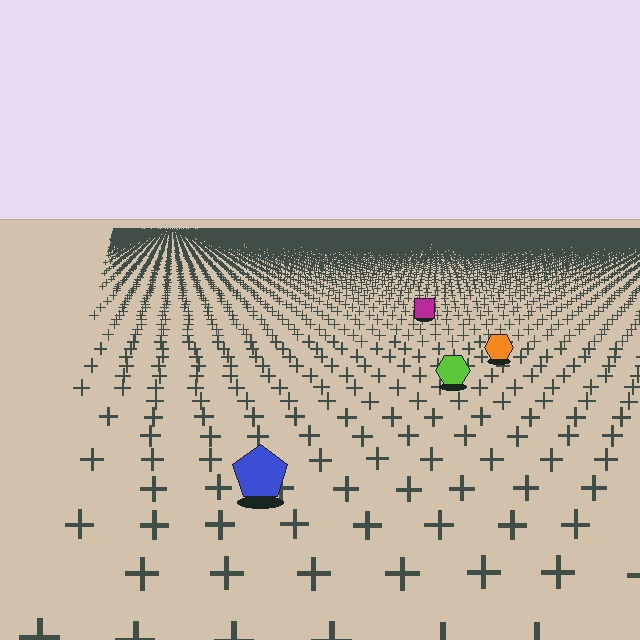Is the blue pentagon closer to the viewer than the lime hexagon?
Yes. The blue pentagon is closer — you can tell from the texture gradient: the ground texture is coarser near it.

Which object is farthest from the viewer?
The magenta square is farthest from the viewer. It appears smaller and the ground texture around it is denser.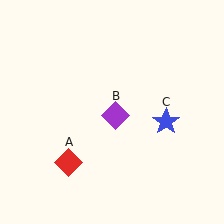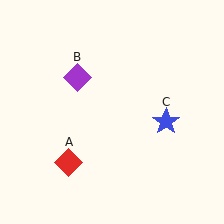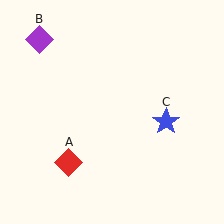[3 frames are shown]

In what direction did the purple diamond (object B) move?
The purple diamond (object B) moved up and to the left.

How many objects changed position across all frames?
1 object changed position: purple diamond (object B).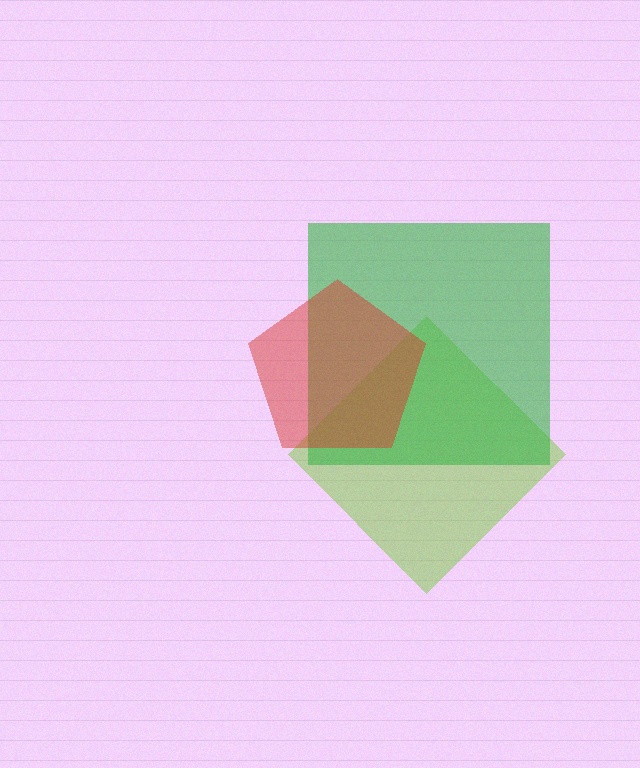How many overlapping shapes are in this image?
There are 3 overlapping shapes in the image.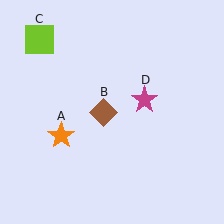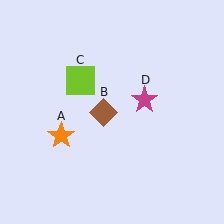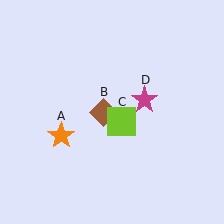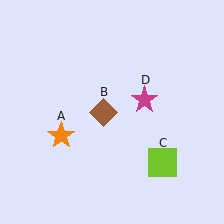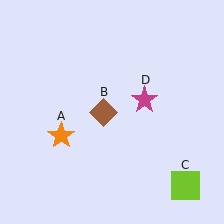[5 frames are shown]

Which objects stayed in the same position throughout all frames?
Orange star (object A) and brown diamond (object B) and magenta star (object D) remained stationary.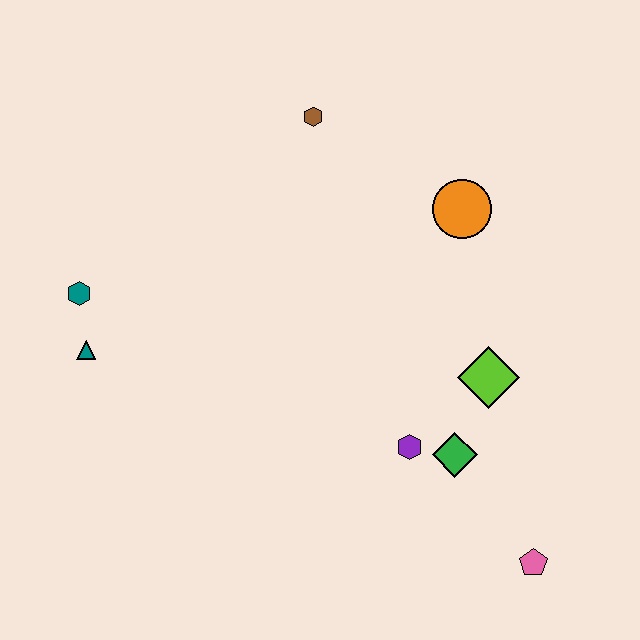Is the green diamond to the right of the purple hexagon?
Yes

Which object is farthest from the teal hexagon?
The pink pentagon is farthest from the teal hexagon.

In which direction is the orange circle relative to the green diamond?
The orange circle is above the green diamond.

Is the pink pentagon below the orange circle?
Yes